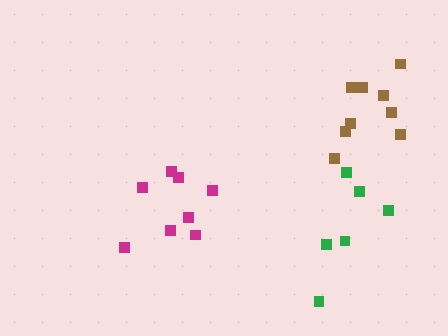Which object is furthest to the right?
The brown cluster is rightmost.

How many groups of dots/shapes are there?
There are 3 groups.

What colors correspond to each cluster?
The clusters are colored: magenta, green, brown.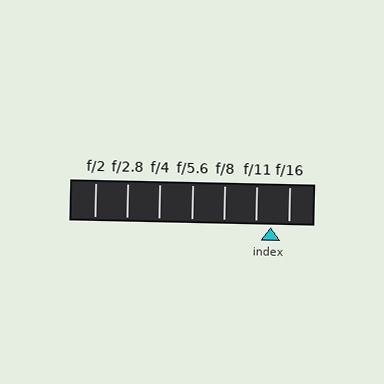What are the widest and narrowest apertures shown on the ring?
The widest aperture shown is f/2 and the narrowest is f/16.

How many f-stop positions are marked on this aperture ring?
There are 7 f-stop positions marked.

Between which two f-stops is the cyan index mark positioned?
The index mark is between f/11 and f/16.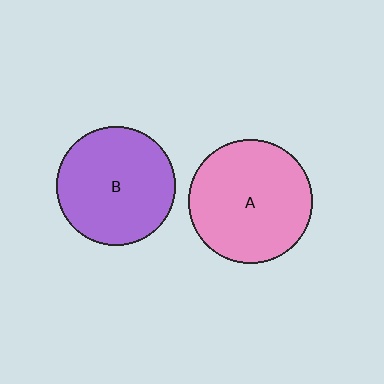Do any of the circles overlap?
No, none of the circles overlap.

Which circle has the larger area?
Circle A (pink).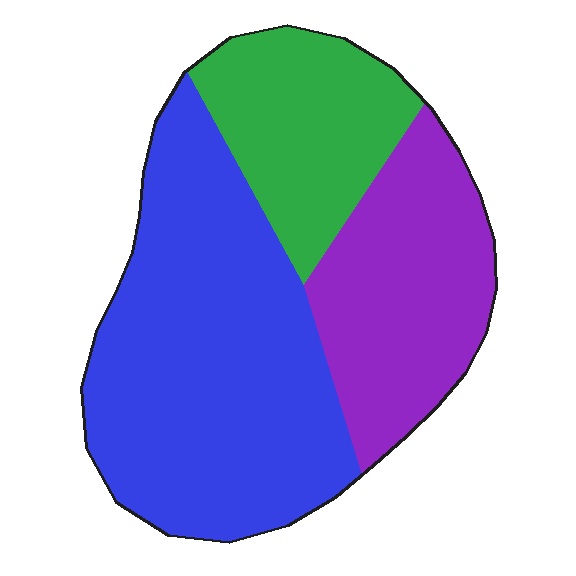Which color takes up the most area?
Blue, at roughly 50%.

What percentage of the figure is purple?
Purple covers roughly 25% of the figure.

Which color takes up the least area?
Green, at roughly 20%.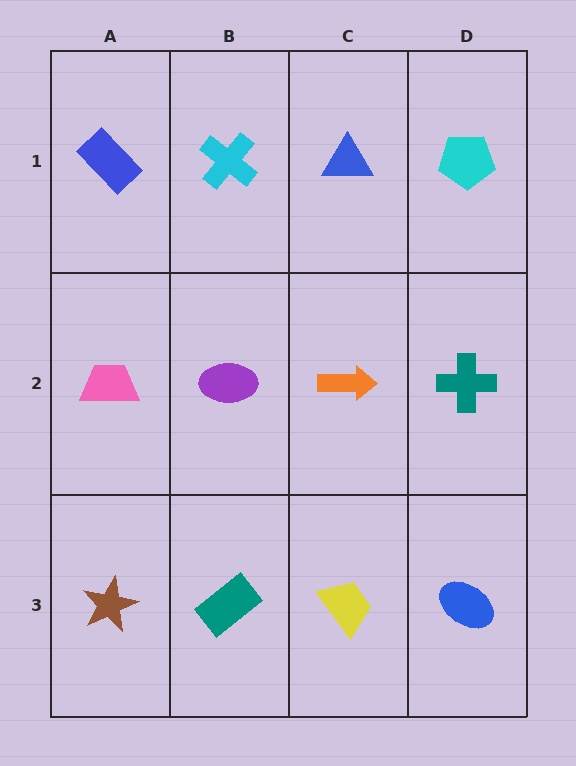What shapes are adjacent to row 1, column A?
A pink trapezoid (row 2, column A), a cyan cross (row 1, column B).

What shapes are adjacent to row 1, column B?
A purple ellipse (row 2, column B), a blue rectangle (row 1, column A), a blue triangle (row 1, column C).